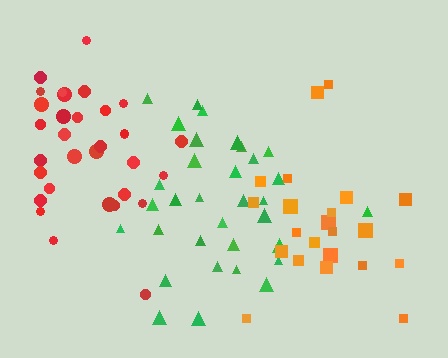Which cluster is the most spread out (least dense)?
Red.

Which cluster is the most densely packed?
Green.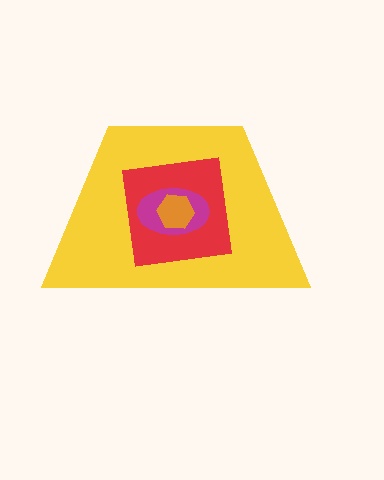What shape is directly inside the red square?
The magenta ellipse.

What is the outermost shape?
The yellow trapezoid.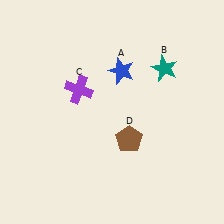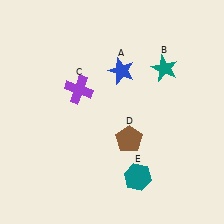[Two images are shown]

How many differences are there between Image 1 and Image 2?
There is 1 difference between the two images.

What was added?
A teal hexagon (E) was added in Image 2.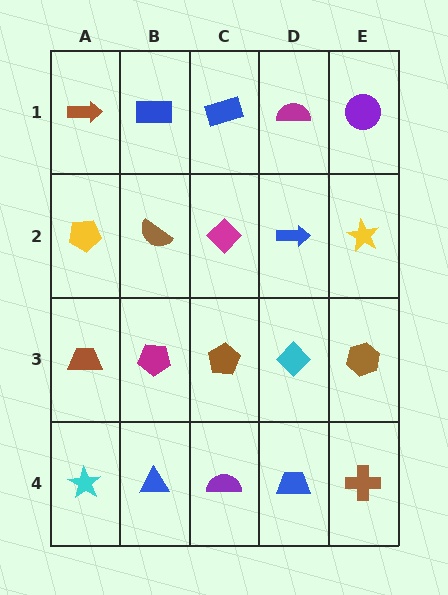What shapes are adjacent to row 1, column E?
A yellow star (row 2, column E), a magenta semicircle (row 1, column D).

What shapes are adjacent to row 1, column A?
A yellow pentagon (row 2, column A), a blue rectangle (row 1, column B).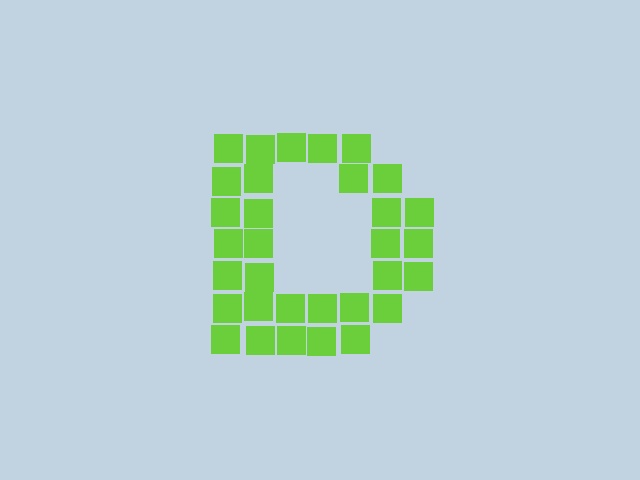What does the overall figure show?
The overall figure shows the letter D.